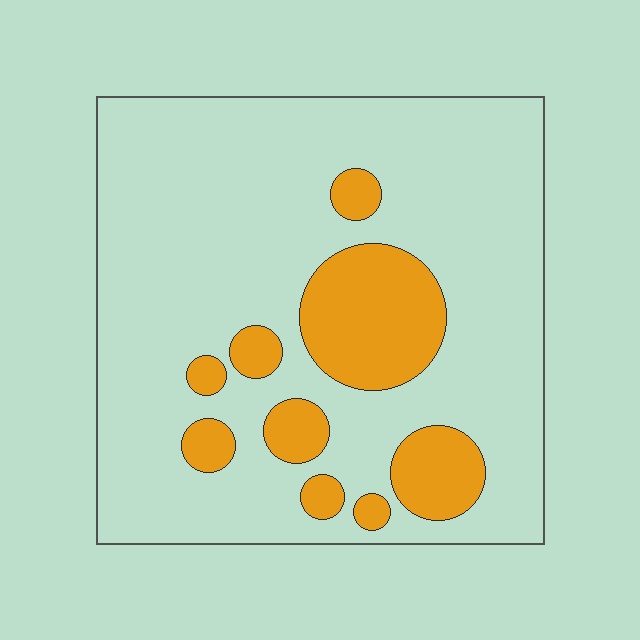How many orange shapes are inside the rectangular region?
9.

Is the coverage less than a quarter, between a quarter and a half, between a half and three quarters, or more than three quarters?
Less than a quarter.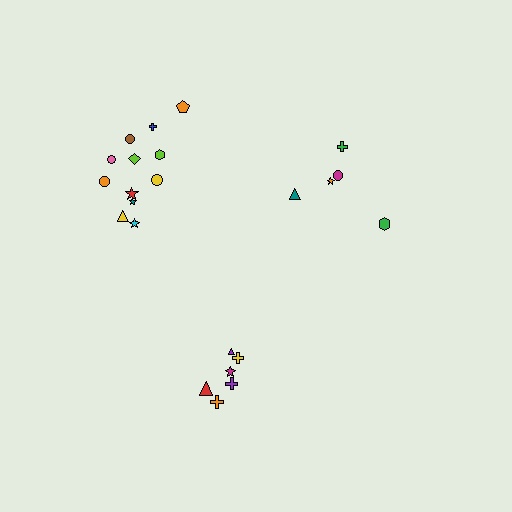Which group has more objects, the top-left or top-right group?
The top-left group.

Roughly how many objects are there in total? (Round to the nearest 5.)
Roughly 25 objects in total.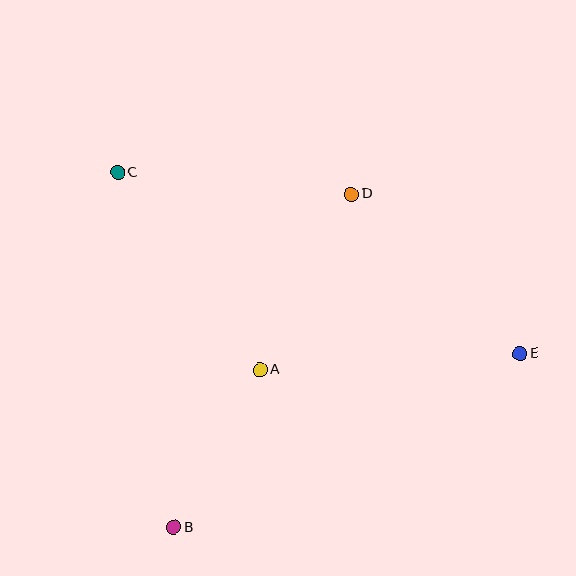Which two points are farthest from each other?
Points C and E are farthest from each other.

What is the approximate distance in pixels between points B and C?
The distance between B and C is approximately 359 pixels.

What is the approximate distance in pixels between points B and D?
The distance between B and D is approximately 378 pixels.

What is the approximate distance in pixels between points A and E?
The distance between A and E is approximately 260 pixels.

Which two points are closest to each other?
Points A and B are closest to each other.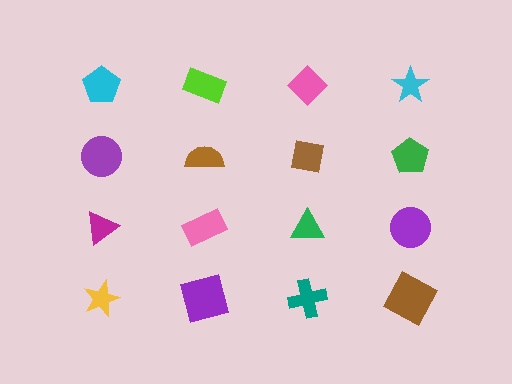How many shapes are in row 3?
4 shapes.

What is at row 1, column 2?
A lime rectangle.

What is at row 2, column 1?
A purple circle.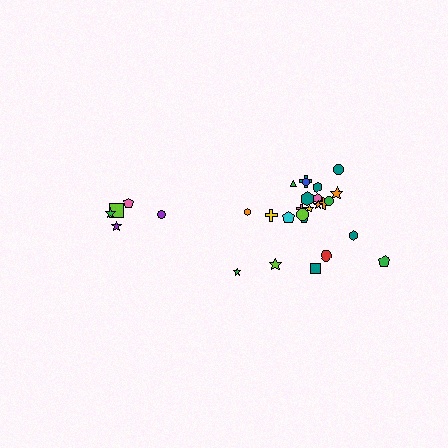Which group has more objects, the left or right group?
The right group.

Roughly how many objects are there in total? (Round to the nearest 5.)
Roughly 30 objects in total.